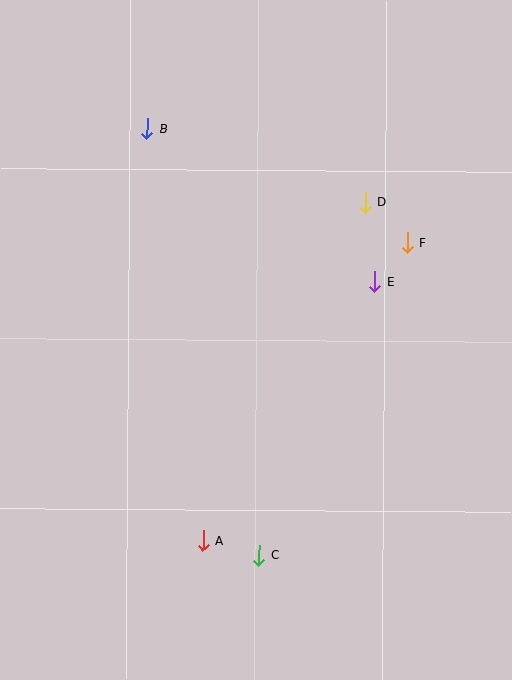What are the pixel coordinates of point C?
Point C is at (259, 555).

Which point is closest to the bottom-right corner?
Point C is closest to the bottom-right corner.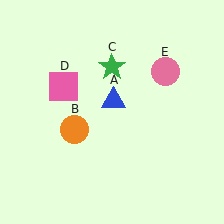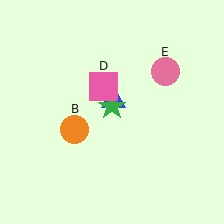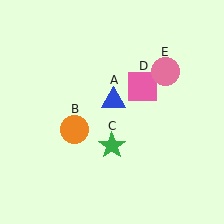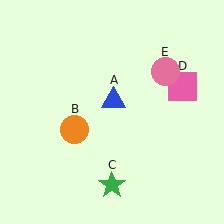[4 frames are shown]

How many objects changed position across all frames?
2 objects changed position: green star (object C), pink square (object D).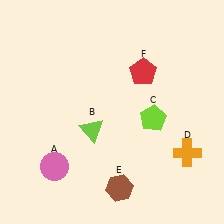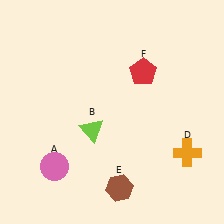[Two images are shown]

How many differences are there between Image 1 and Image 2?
There is 1 difference between the two images.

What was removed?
The lime pentagon (C) was removed in Image 2.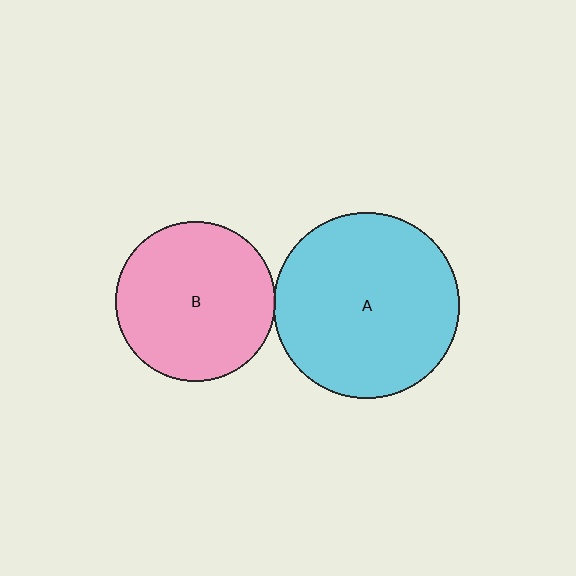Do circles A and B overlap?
Yes.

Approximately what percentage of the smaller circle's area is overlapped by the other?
Approximately 5%.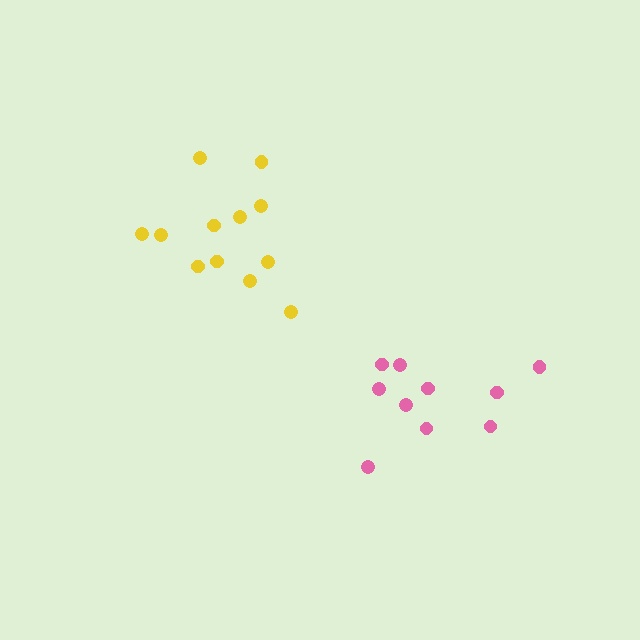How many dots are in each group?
Group 1: 10 dots, Group 2: 12 dots (22 total).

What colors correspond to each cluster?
The clusters are colored: pink, yellow.